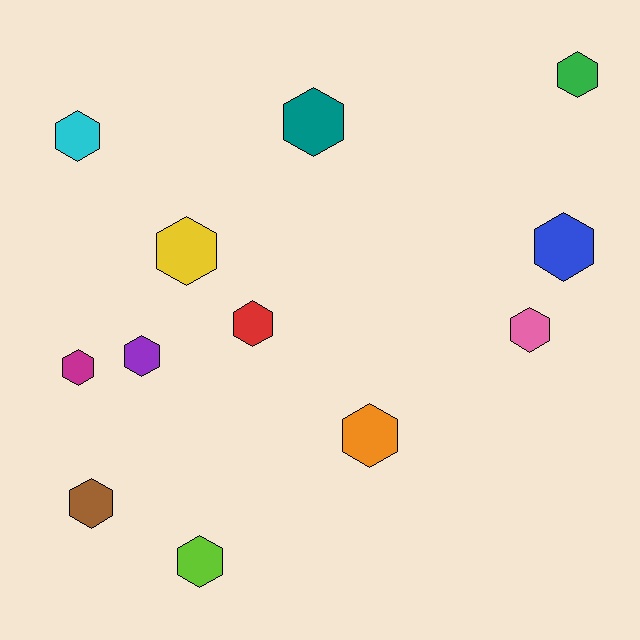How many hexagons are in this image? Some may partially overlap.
There are 12 hexagons.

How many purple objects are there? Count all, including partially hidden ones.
There is 1 purple object.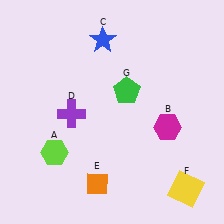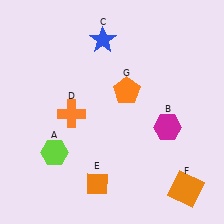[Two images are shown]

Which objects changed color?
D changed from purple to orange. F changed from yellow to orange. G changed from green to orange.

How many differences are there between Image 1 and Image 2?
There are 3 differences between the two images.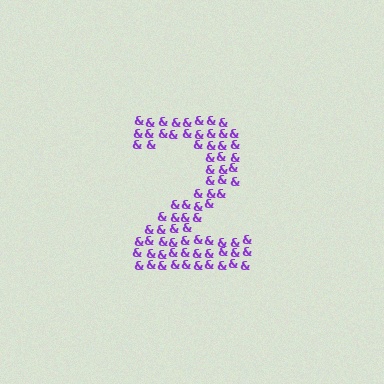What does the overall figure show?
The overall figure shows the digit 2.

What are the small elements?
The small elements are ampersands.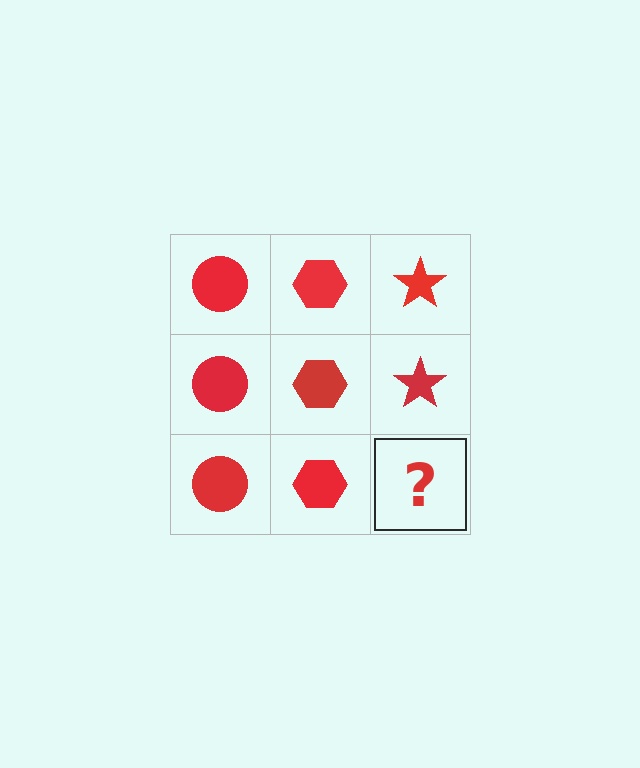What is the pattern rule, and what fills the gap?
The rule is that each column has a consistent shape. The gap should be filled with a red star.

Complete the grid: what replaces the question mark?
The question mark should be replaced with a red star.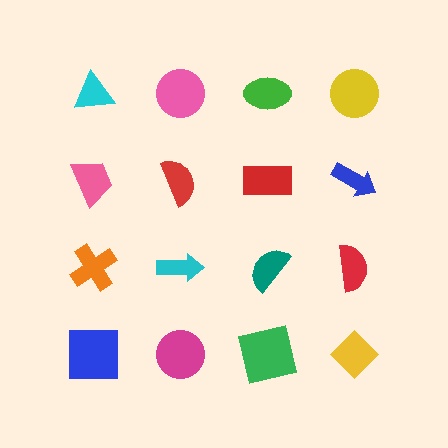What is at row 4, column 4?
A yellow diamond.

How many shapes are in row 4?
4 shapes.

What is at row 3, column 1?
An orange cross.